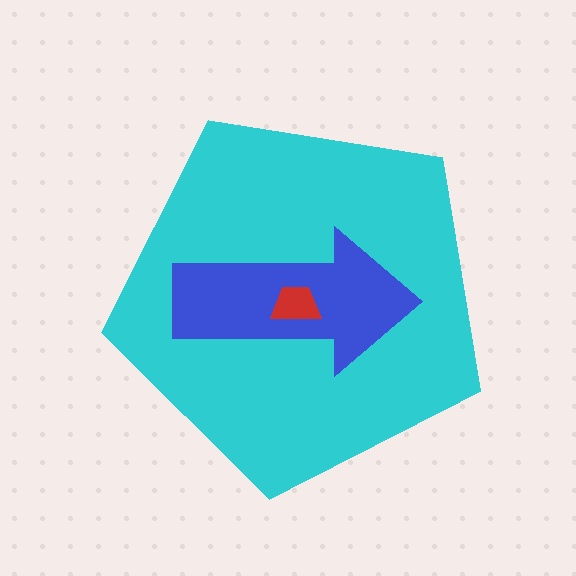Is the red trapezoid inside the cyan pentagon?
Yes.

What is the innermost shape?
The red trapezoid.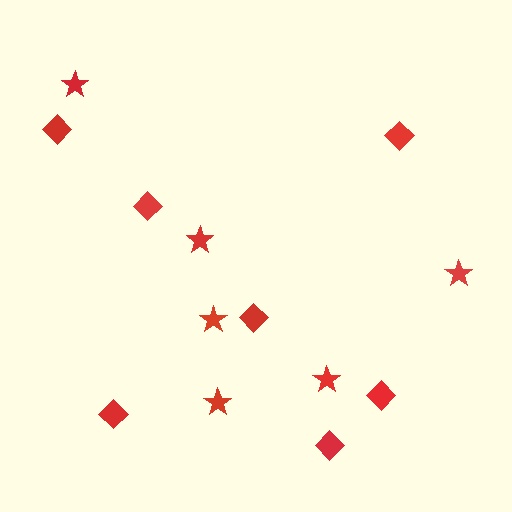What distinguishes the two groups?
There are 2 groups: one group of stars (6) and one group of diamonds (7).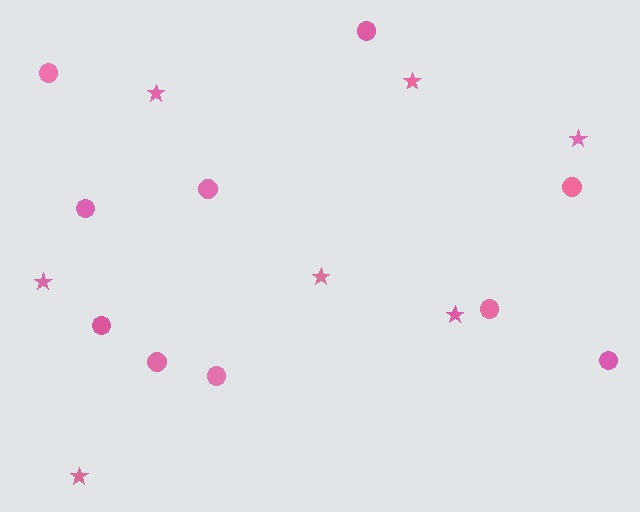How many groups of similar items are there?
There are 2 groups: one group of stars (7) and one group of circles (10).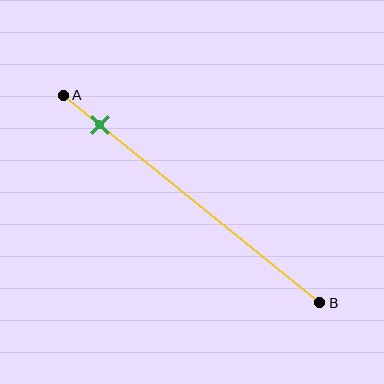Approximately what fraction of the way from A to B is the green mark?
The green mark is approximately 15% of the way from A to B.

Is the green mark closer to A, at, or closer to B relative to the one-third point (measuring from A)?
The green mark is closer to point A than the one-third point of segment AB.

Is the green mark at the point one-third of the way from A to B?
No, the mark is at about 15% from A, not at the 33% one-third point.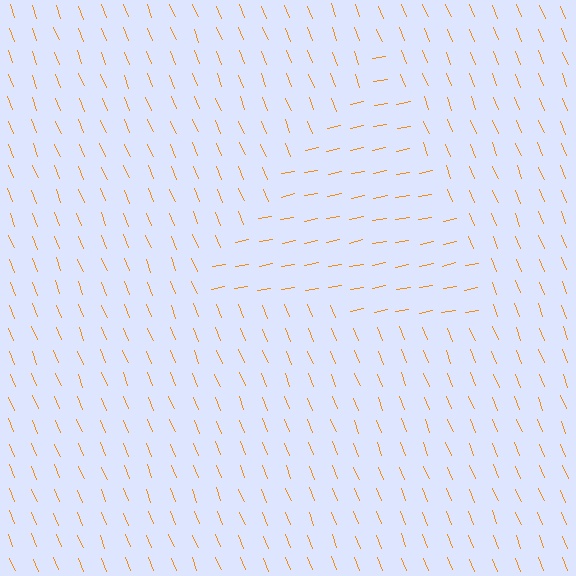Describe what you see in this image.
The image is filled with small orange line segments. A triangle region in the image has lines oriented differently from the surrounding lines, creating a visible texture boundary.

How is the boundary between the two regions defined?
The boundary is defined purely by a change in line orientation (approximately 79 degrees difference). All lines are the same color and thickness.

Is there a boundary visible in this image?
Yes, there is a texture boundary formed by a change in line orientation.